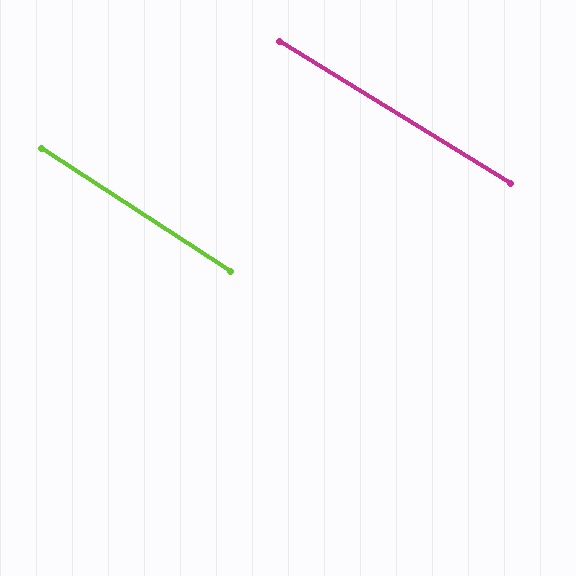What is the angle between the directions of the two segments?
Approximately 1 degree.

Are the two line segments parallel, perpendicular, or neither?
Parallel — their directions differ by only 1.3°.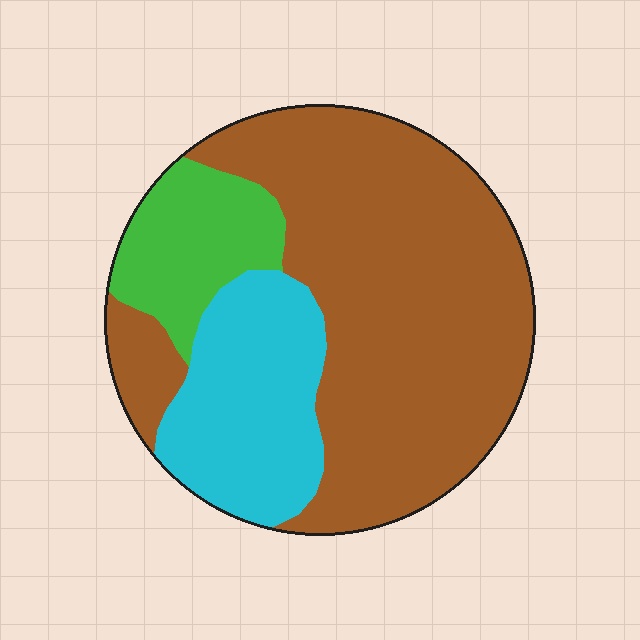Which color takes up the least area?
Green, at roughly 15%.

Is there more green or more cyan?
Cyan.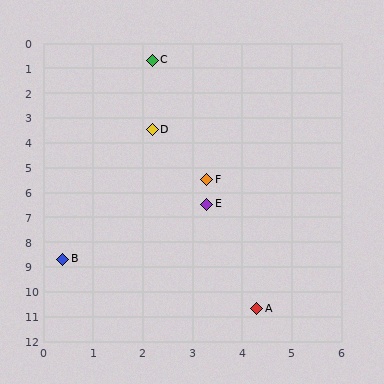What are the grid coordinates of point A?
Point A is at approximately (4.3, 10.7).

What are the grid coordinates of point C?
Point C is at approximately (2.2, 0.7).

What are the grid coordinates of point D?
Point D is at approximately (2.2, 3.5).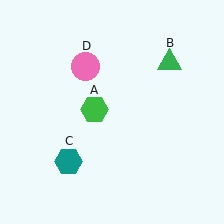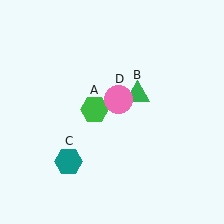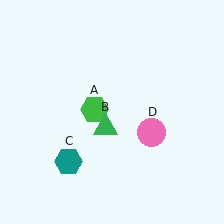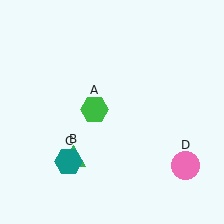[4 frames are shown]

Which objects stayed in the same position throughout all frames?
Green hexagon (object A) and teal hexagon (object C) remained stationary.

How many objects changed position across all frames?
2 objects changed position: green triangle (object B), pink circle (object D).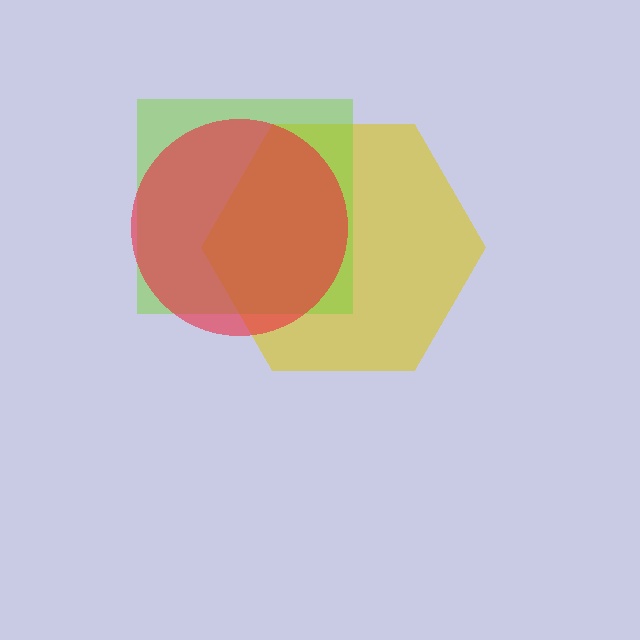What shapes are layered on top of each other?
The layered shapes are: a yellow hexagon, a lime square, a red circle.